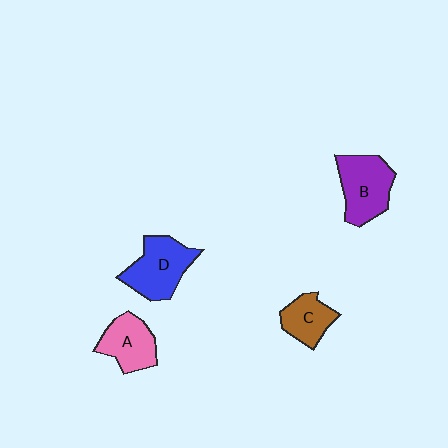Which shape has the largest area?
Shape D (blue).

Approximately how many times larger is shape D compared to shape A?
Approximately 1.3 times.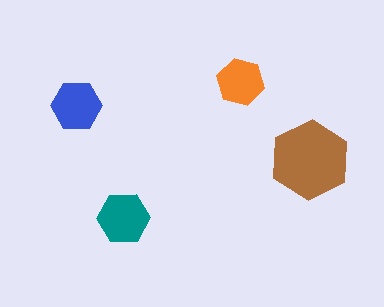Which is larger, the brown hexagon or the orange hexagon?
The brown one.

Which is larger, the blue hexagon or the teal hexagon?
The teal one.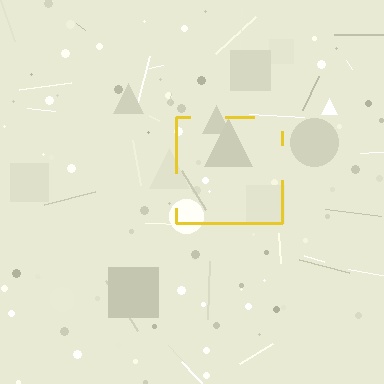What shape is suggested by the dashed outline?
The dashed outline suggests a square.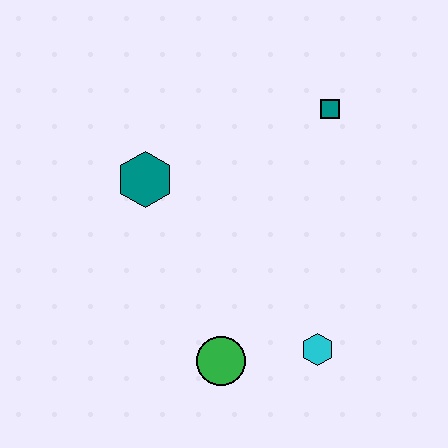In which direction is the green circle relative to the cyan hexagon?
The green circle is to the left of the cyan hexagon.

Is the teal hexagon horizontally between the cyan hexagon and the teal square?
No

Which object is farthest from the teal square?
The green circle is farthest from the teal square.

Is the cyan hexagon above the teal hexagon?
No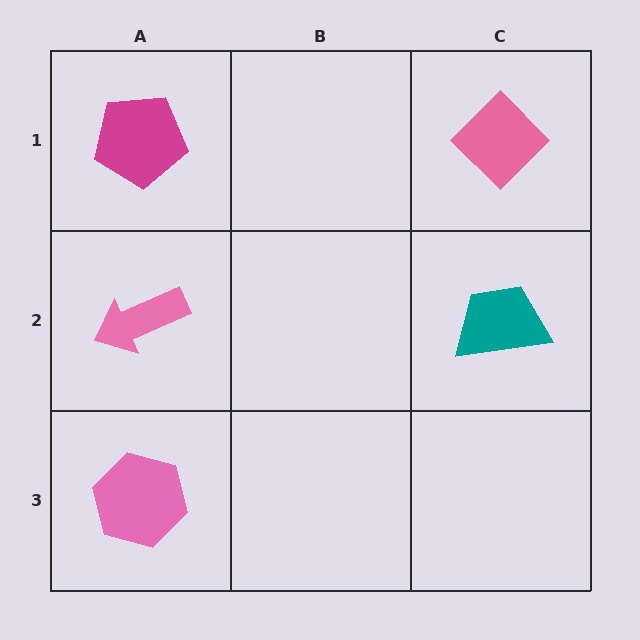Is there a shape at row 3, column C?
No, that cell is empty.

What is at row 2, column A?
A pink arrow.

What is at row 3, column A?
A pink hexagon.